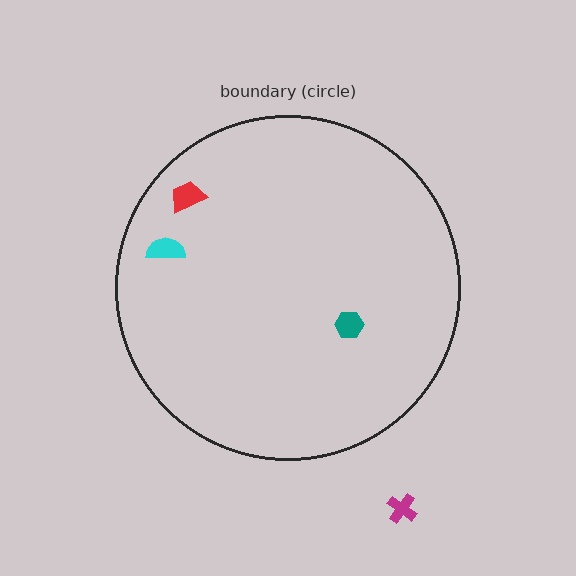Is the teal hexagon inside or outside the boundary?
Inside.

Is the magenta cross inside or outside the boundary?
Outside.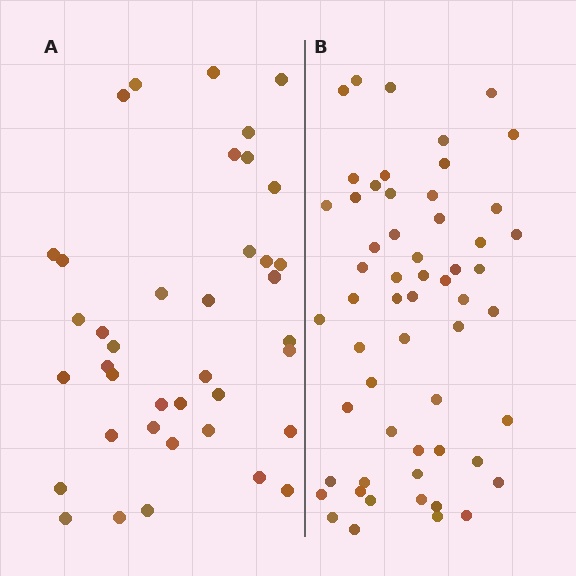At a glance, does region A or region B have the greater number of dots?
Region B (the right region) has more dots.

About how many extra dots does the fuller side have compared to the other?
Region B has approximately 20 more dots than region A.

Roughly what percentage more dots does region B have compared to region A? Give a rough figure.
About 45% more.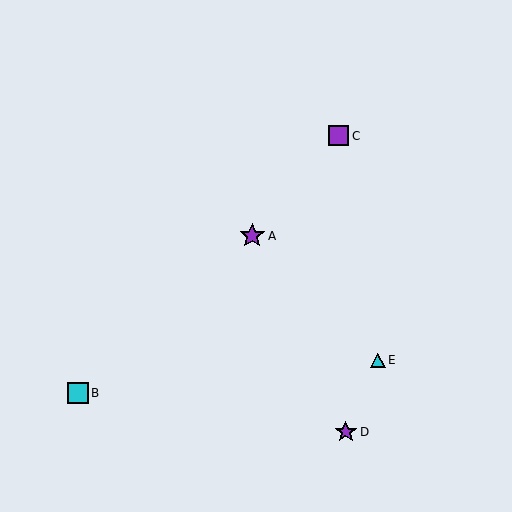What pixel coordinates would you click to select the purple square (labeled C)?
Click at (339, 136) to select the purple square C.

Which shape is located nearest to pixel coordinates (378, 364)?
The cyan triangle (labeled E) at (378, 360) is nearest to that location.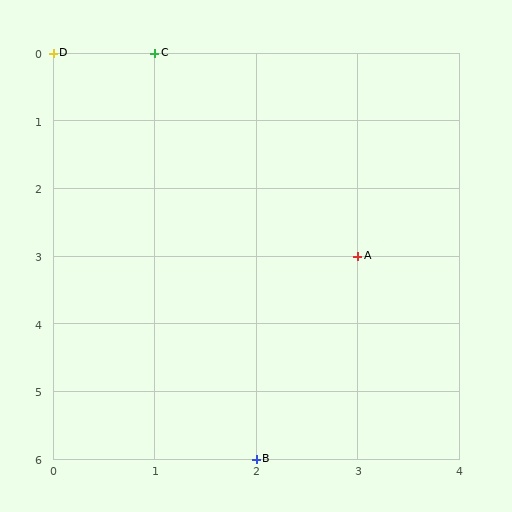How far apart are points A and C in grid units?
Points A and C are 2 columns and 3 rows apart (about 3.6 grid units diagonally).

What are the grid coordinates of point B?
Point B is at grid coordinates (2, 6).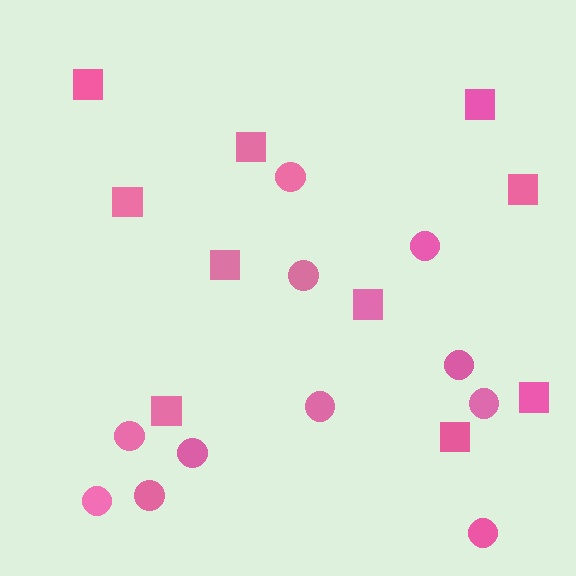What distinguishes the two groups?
There are 2 groups: one group of squares (10) and one group of circles (11).